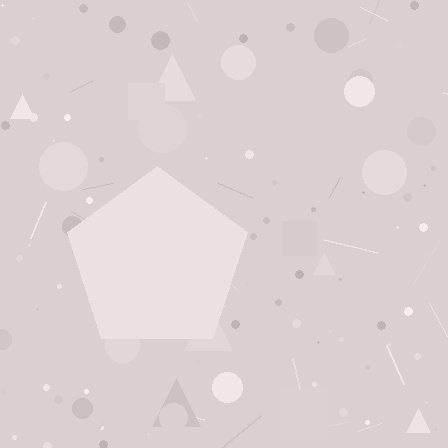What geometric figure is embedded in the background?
A pentagon is embedded in the background.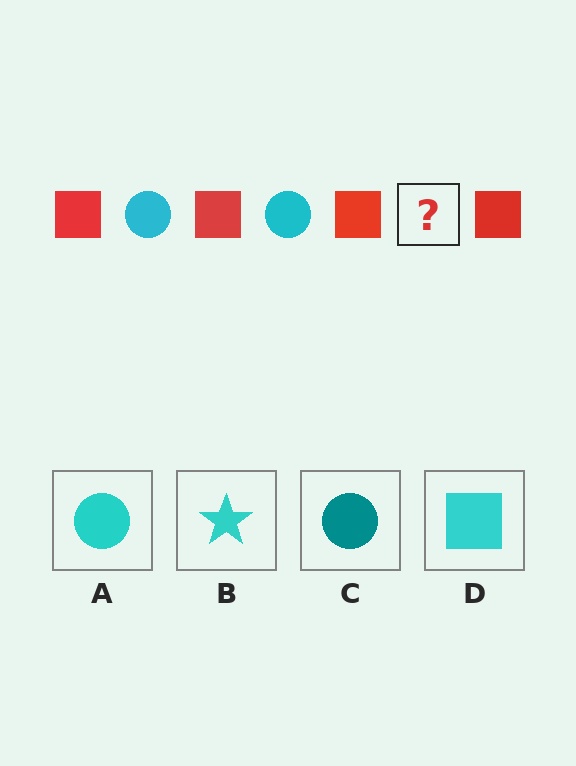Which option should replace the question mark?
Option A.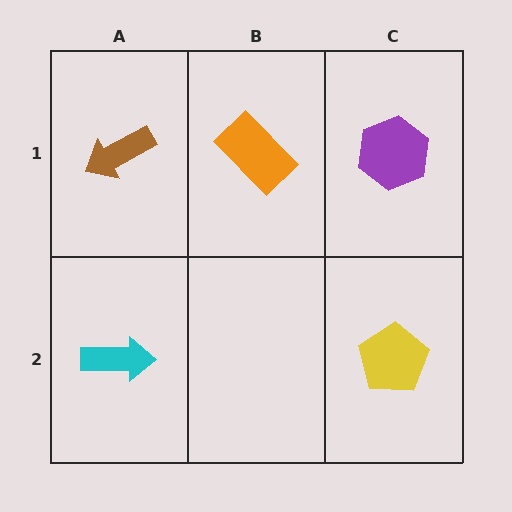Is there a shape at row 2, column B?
No, that cell is empty.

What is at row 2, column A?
A cyan arrow.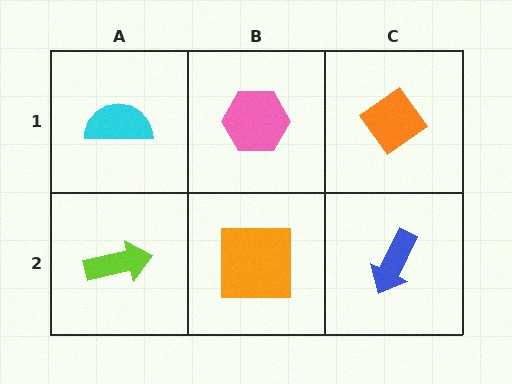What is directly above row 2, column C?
An orange diamond.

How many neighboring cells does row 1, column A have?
2.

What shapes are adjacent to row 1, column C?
A blue arrow (row 2, column C), a pink hexagon (row 1, column B).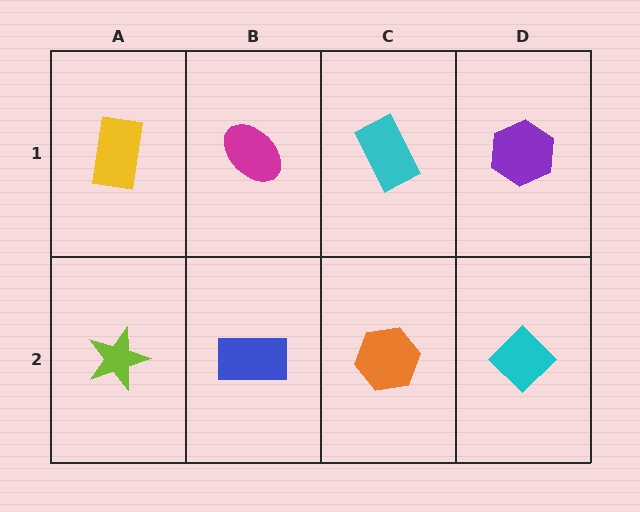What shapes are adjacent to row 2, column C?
A cyan rectangle (row 1, column C), a blue rectangle (row 2, column B), a cyan diamond (row 2, column D).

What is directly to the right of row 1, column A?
A magenta ellipse.